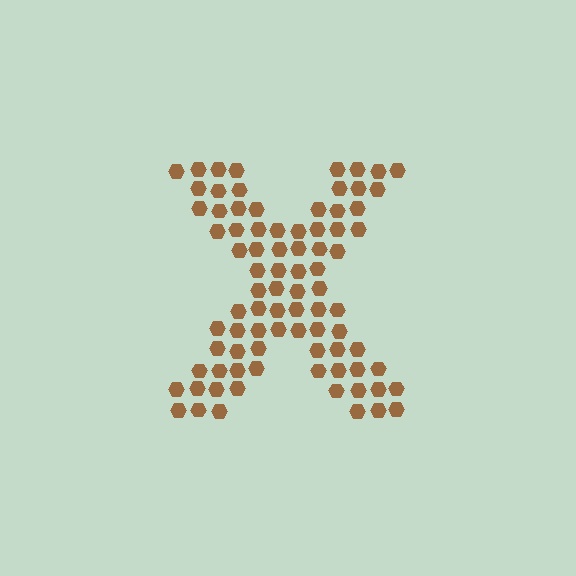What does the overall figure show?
The overall figure shows the letter X.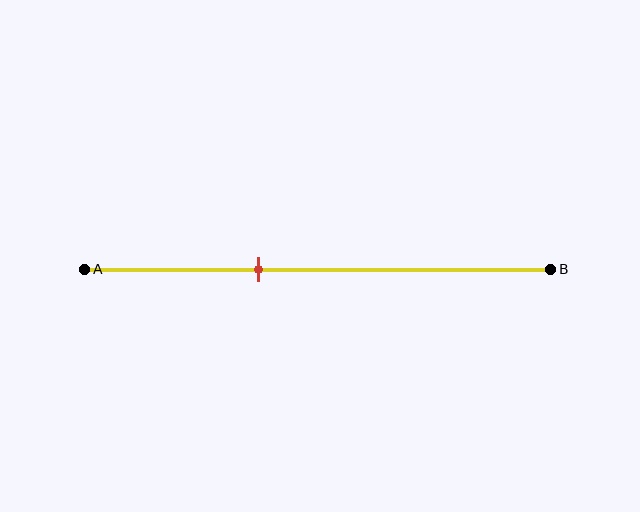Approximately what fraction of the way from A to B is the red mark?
The red mark is approximately 35% of the way from A to B.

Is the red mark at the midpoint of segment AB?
No, the mark is at about 35% from A, not at the 50% midpoint.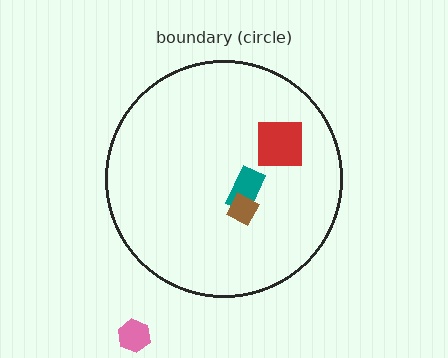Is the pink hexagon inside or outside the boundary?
Outside.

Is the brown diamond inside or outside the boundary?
Inside.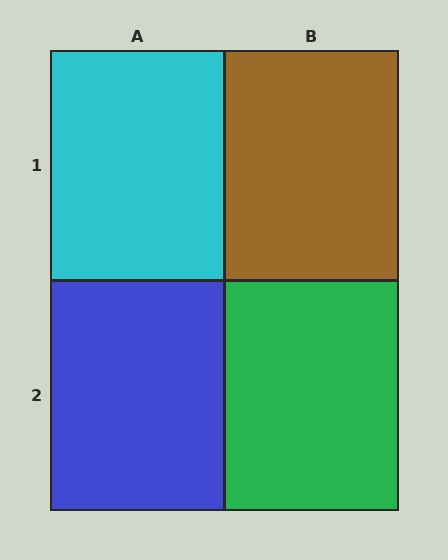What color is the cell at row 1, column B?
Brown.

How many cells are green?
1 cell is green.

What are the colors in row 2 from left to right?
Blue, green.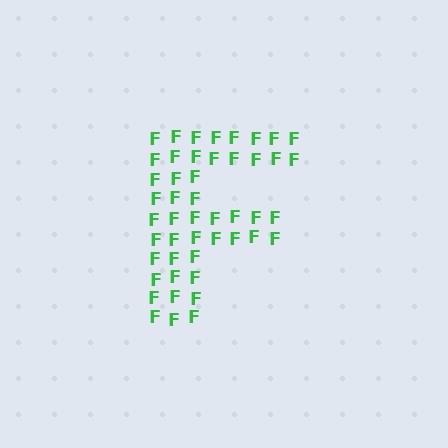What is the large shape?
The large shape is the letter F.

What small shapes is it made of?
It is made of small letter F's.